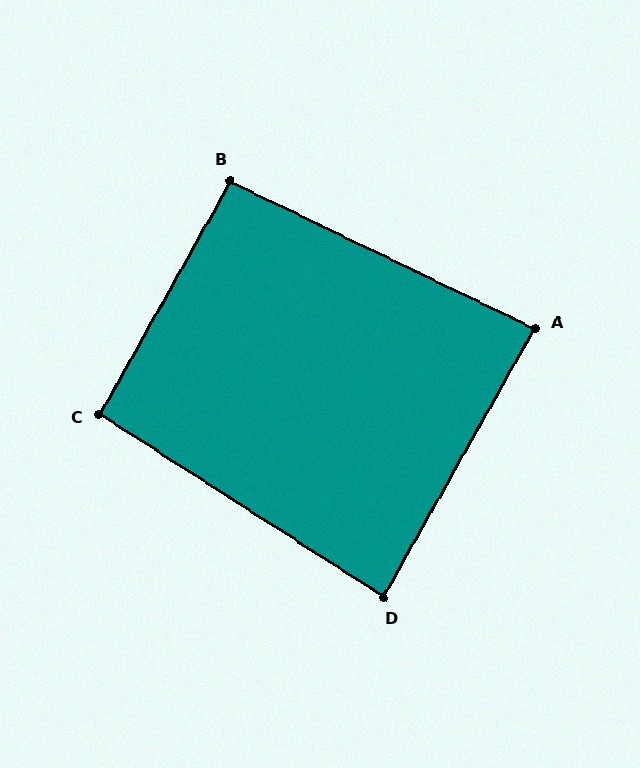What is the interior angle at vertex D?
Approximately 87 degrees (approximately right).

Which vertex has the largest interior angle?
C, at approximately 94 degrees.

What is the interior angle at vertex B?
Approximately 93 degrees (approximately right).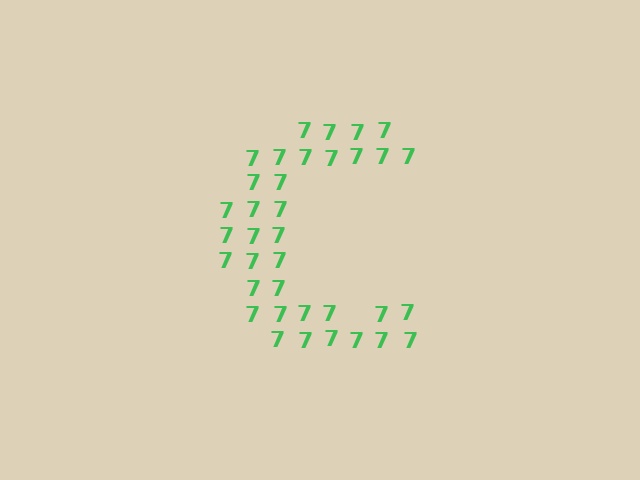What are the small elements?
The small elements are digit 7's.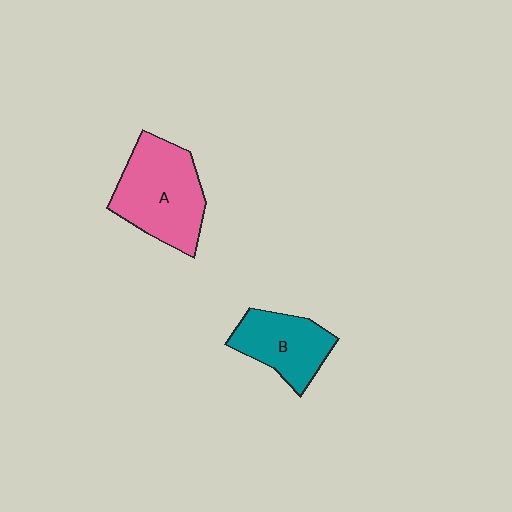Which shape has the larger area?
Shape A (pink).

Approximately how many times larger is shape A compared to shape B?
Approximately 1.4 times.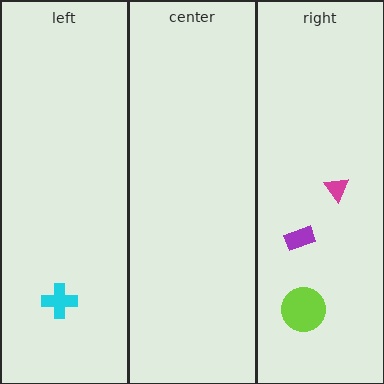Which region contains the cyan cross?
The left region.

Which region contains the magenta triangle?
The right region.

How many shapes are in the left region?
1.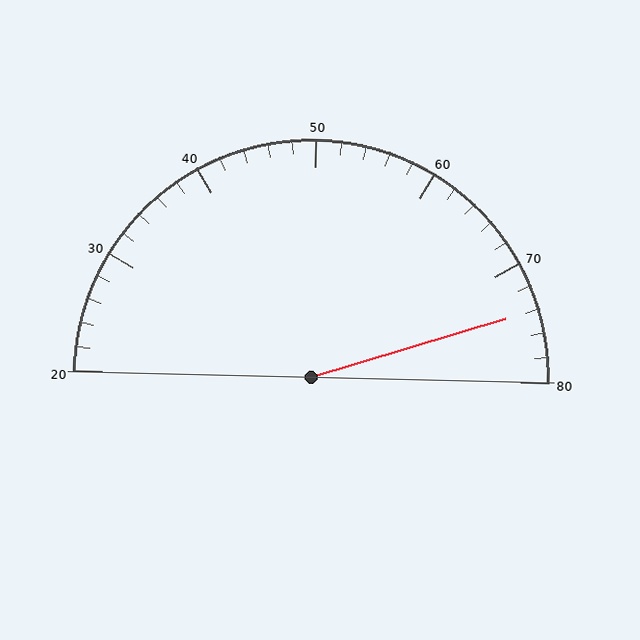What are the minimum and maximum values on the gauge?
The gauge ranges from 20 to 80.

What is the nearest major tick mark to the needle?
The nearest major tick mark is 70.